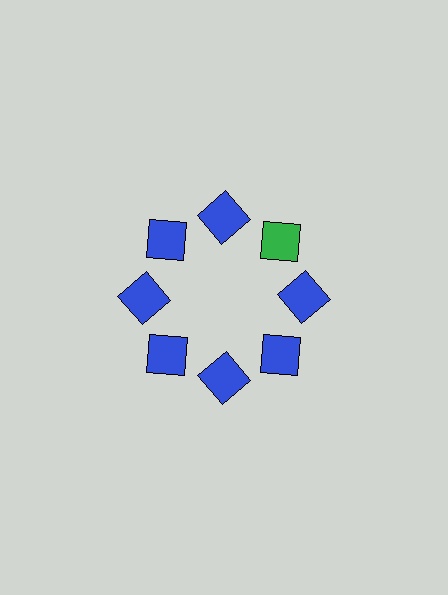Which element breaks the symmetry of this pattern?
The green square at roughly the 2 o'clock position breaks the symmetry. All other shapes are blue squares.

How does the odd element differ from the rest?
It has a different color: green instead of blue.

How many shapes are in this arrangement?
There are 8 shapes arranged in a ring pattern.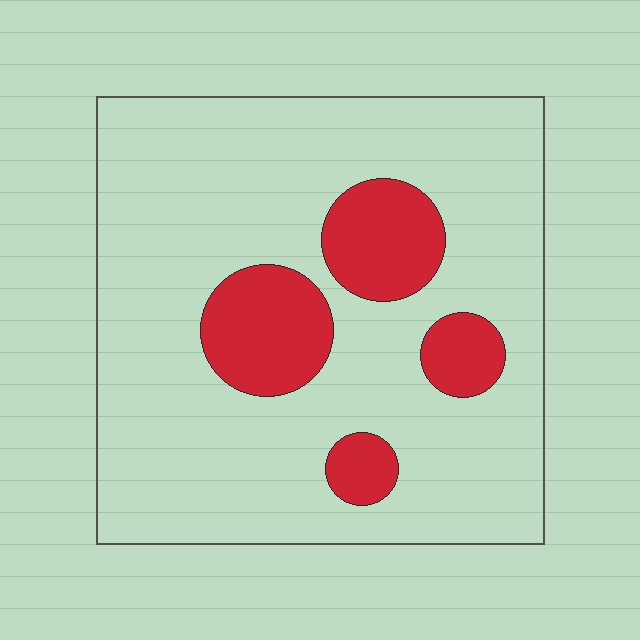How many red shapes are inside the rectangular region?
4.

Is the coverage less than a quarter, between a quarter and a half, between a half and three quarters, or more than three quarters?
Less than a quarter.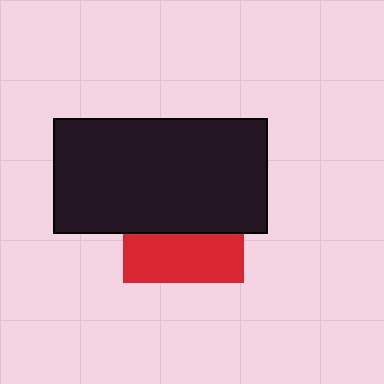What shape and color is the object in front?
The object in front is a black rectangle.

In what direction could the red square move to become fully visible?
The red square could move down. That would shift it out from behind the black rectangle entirely.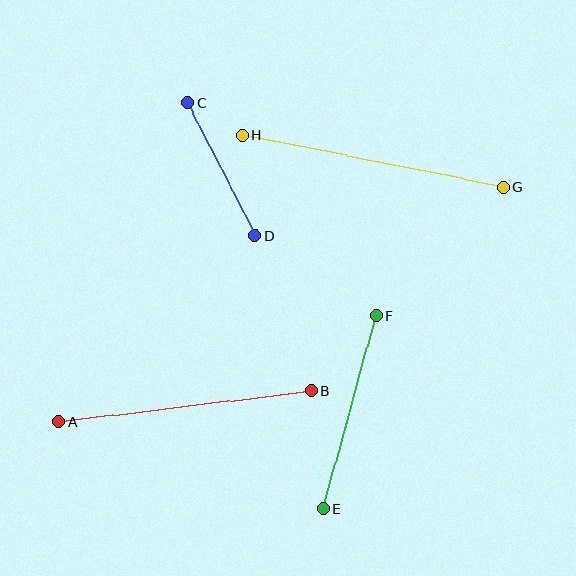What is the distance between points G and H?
The distance is approximately 265 pixels.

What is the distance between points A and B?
The distance is approximately 255 pixels.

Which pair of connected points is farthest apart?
Points G and H are farthest apart.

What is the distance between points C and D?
The distance is approximately 149 pixels.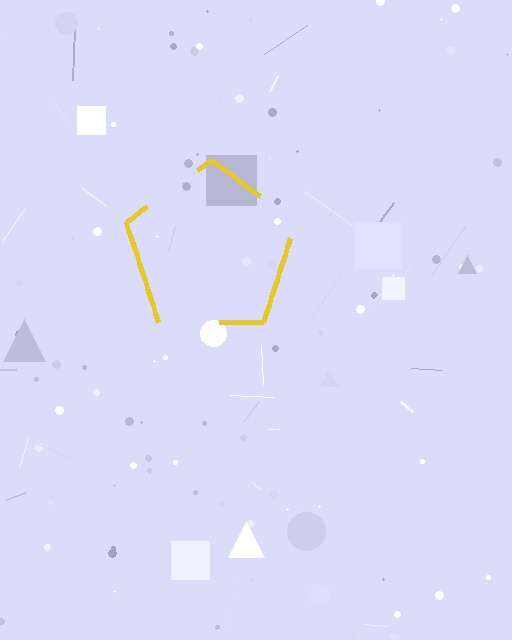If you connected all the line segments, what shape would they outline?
They would outline a pentagon.